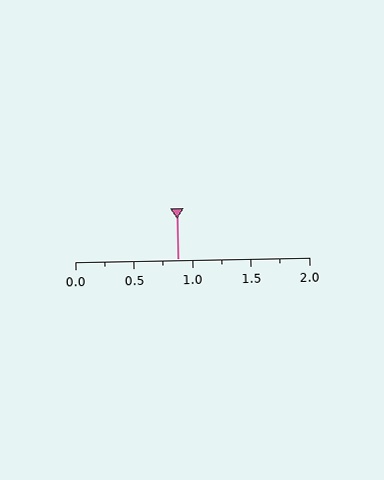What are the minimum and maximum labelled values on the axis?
The axis runs from 0.0 to 2.0.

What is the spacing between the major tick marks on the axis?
The major ticks are spaced 0.5 apart.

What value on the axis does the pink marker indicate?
The marker indicates approximately 0.88.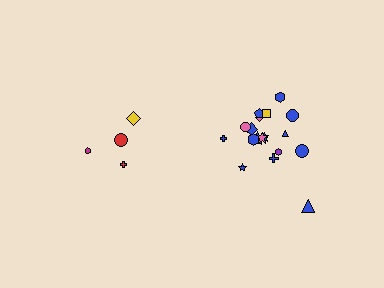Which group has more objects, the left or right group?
The right group.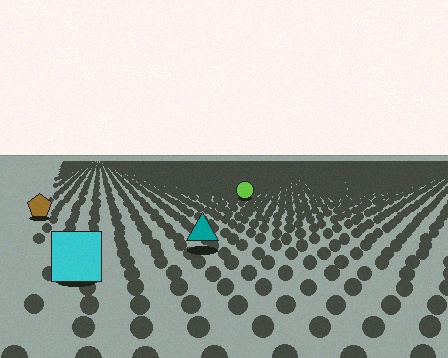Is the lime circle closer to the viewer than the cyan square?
No. The cyan square is closer — you can tell from the texture gradient: the ground texture is coarser near it.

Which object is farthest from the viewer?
The lime circle is farthest from the viewer. It appears smaller and the ground texture around it is denser.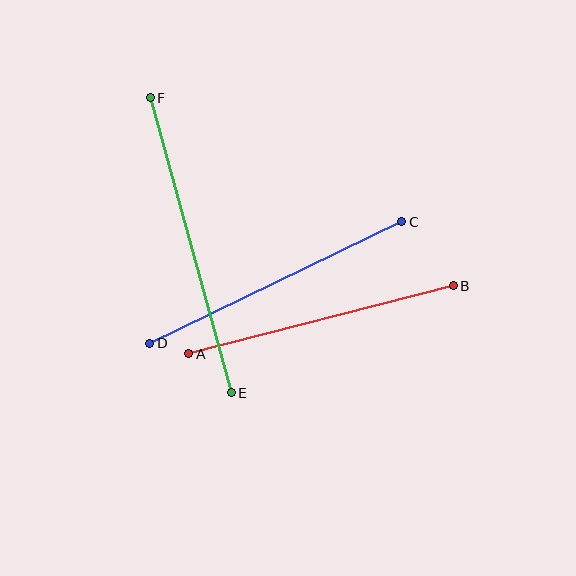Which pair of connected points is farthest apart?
Points E and F are farthest apart.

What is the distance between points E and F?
The distance is approximately 306 pixels.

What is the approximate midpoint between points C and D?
The midpoint is at approximately (276, 282) pixels.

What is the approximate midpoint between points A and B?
The midpoint is at approximately (321, 320) pixels.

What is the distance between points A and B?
The distance is approximately 273 pixels.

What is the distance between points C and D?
The distance is approximately 280 pixels.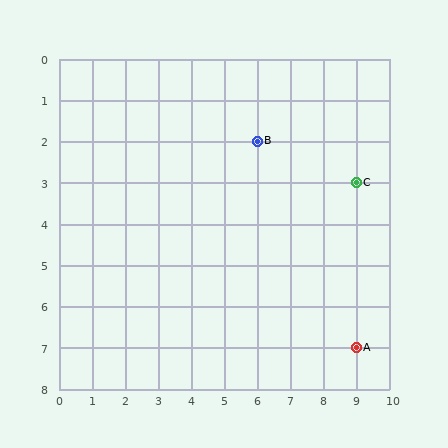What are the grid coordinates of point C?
Point C is at grid coordinates (9, 3).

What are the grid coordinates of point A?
Point A is at grid coordinates (9, 7).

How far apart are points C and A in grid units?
Points C and A are 4 rows apart.